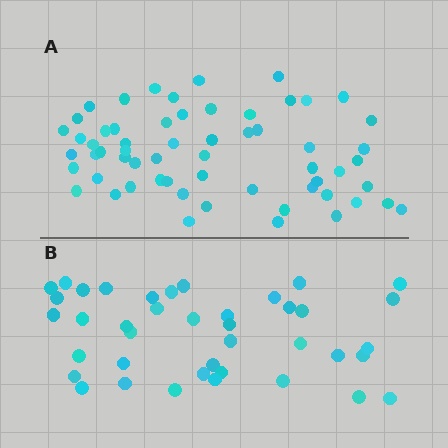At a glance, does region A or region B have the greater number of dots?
Region A (the top region) has more dots.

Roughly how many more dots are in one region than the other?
Region A has approximately 20 more dots than region B.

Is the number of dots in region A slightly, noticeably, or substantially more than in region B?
Region A has substantially more. The ratio is roughly 1.5 to 1.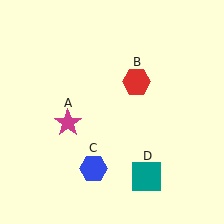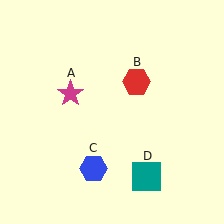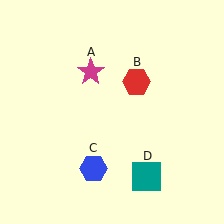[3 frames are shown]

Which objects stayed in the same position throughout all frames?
Red hexagon (object B) and blue hexagon (object C) and teal square (object D) remained stationary.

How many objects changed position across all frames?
1 object changed position: magenta star (object A).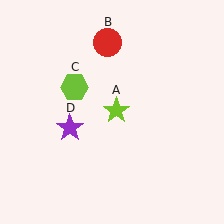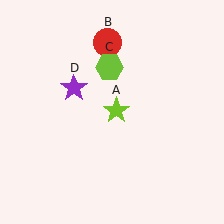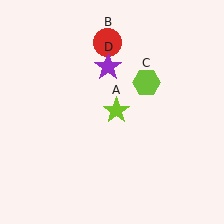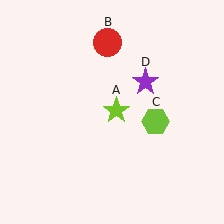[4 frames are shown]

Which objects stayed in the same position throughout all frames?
Lime star (object A) and red circle (object B) remained stationary.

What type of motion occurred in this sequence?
The lime hexagon (object C), purple star (object D) rotated clockwise around the center of the scene.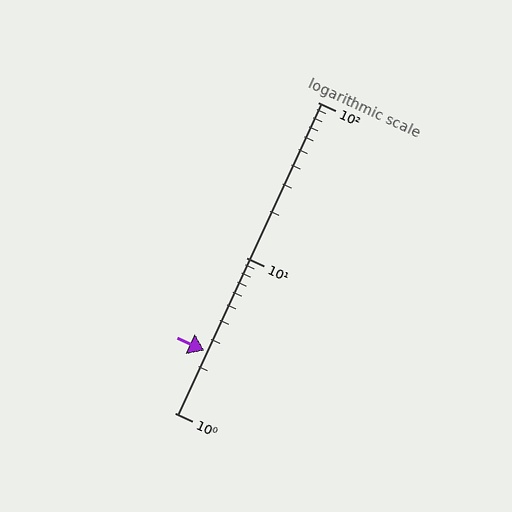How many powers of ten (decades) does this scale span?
The scale spans 2 decades, from 1 to 100.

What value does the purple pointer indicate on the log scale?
The pointer indicates approximately 2.5.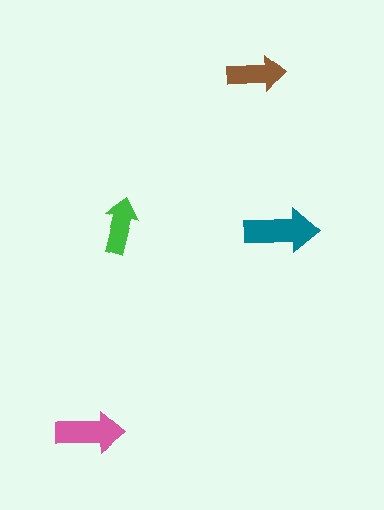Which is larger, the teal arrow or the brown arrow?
The teal one.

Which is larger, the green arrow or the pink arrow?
The pink one.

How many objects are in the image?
There are 4 objects in the image.